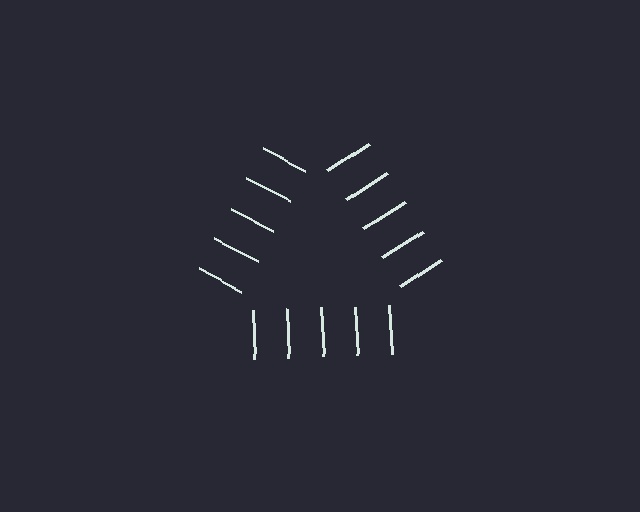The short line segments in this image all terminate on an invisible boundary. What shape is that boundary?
An illusory triangle — the line segments terminate on its edges but no continuous stroke is drawn.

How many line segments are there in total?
15 — 5 along each of the 3 edges.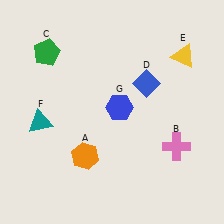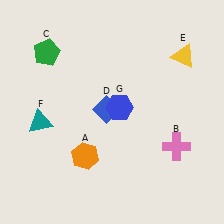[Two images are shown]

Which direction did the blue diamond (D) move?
The blue diamond (D) moved left.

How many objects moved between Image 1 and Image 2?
1 object moved between the two images.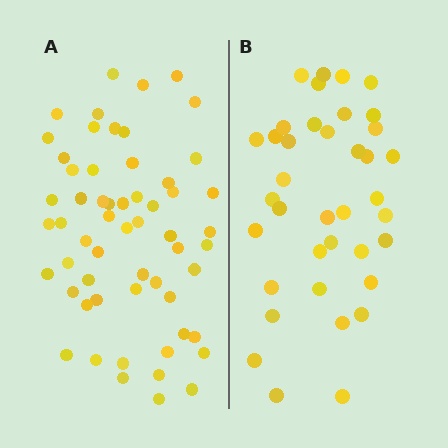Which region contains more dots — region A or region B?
Region A (the left region) has more dots.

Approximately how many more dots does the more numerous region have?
Region A has approximately 20 more dots than region B.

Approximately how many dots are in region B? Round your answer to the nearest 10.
About 40 dots. (The exact count is 38, which rounds to 40.)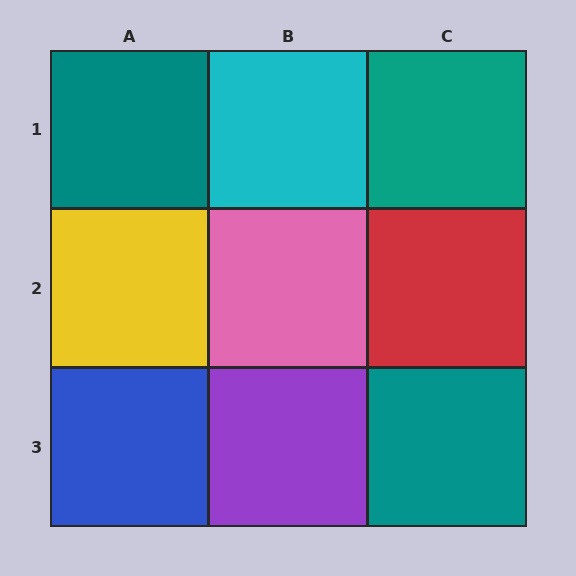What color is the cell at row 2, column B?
Pink.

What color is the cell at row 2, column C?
Red.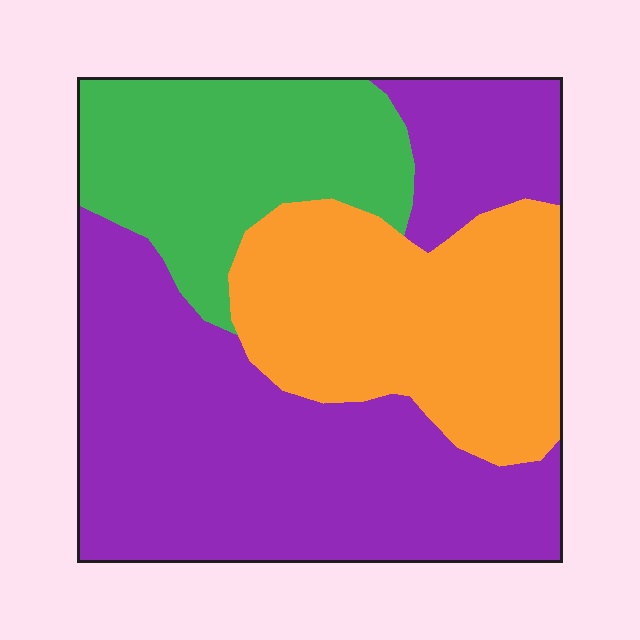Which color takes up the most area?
Purple, at roughly 50%.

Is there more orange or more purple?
Purple.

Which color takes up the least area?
Green, at roughly 20%.